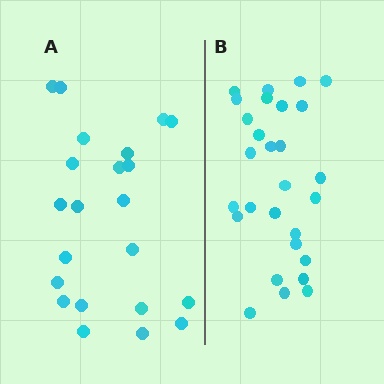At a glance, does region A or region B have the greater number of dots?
Region B (the right region) has more dots.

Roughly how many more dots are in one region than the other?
Region B has about 6 more dots than region A.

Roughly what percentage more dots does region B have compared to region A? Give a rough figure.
About 25% more.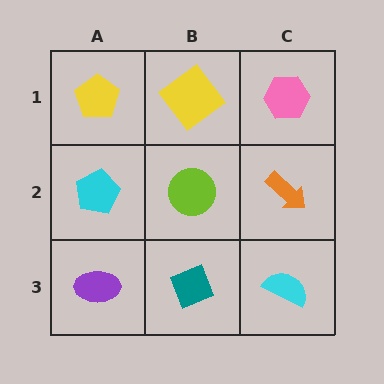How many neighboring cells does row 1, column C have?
2.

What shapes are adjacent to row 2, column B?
A yellow diamond (row 1, column B), a teal diamond (row 3, column B), a cyan pentagon (row 2, column A), an orange arrow (row 2, column C).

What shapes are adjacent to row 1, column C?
An orange arrow (row 2, column C), a yellow diamond (row 1, column B).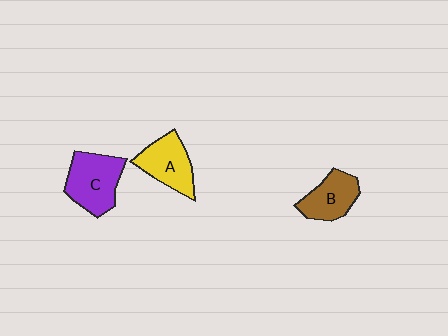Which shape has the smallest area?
Shape B (brown).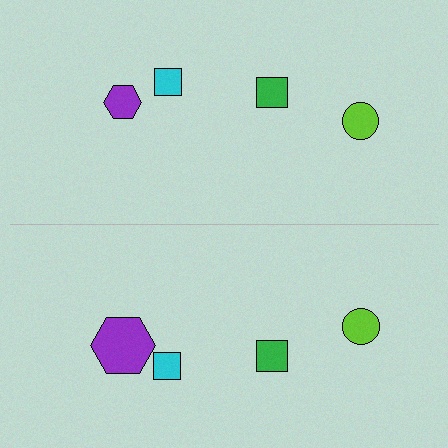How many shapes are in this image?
There are 8 shapes in this image.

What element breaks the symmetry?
The purple hexagon on the bottom side has a different size than its mirror counterpart.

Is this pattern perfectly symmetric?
No, the pattern is not perfectly symmetric. The purple hexagon on the bottom side has a different size than its mirror counterpart.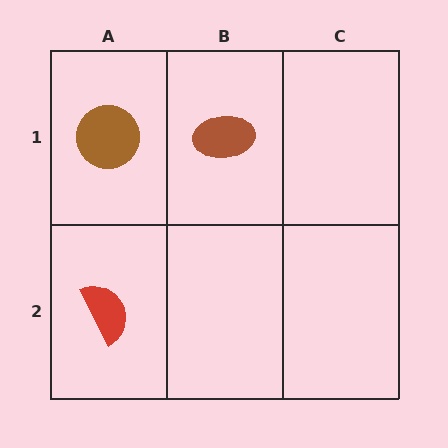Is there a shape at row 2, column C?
No, that cell is empty.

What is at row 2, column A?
A red semicircle.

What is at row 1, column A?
A brown circle.